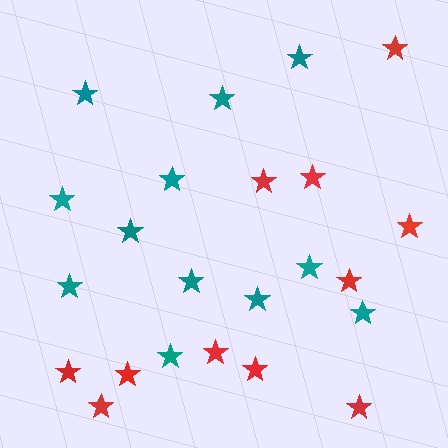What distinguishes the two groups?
There are 2 groups: one group of teal stars (12) and one group of red stars (11).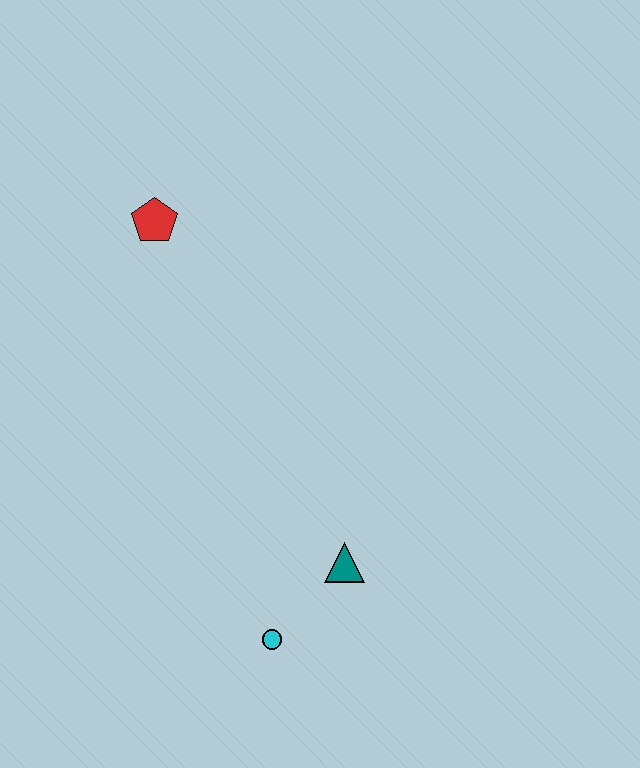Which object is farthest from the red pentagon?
The cyan circle is farthest from the red pentagon.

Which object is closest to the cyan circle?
The teal triangle is closest to the cyan circle.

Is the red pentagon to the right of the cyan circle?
No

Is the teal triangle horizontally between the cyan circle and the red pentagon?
No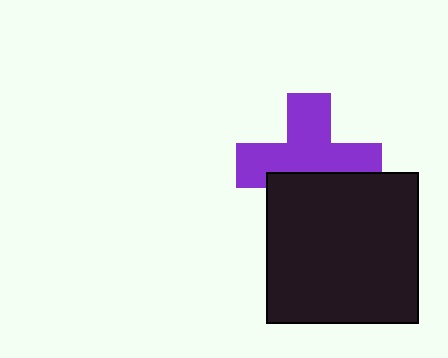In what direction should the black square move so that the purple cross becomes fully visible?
The black square should move down. That is the shortest direction to clear the overlap and leave the purple cross fully visible.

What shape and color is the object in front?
The object in front is a black square.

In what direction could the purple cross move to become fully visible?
The purple cross could move up. That would shift it out from behind the black square entirely.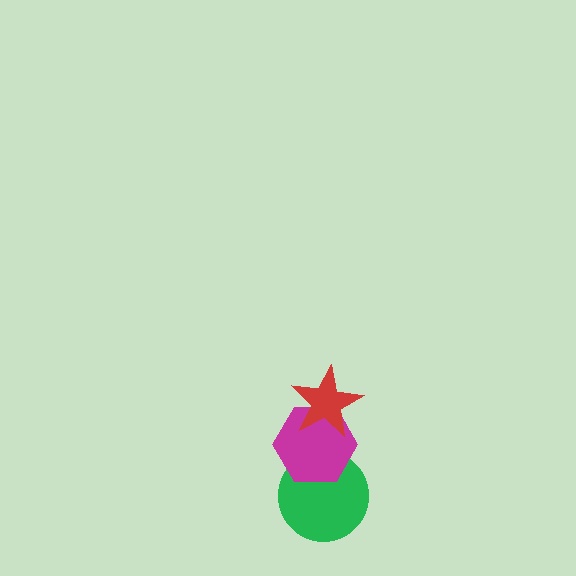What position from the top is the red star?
The red star is 1st from the top.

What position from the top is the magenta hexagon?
The magenta hexagon is 2nd from the top.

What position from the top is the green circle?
The green circle is 3rd from the top.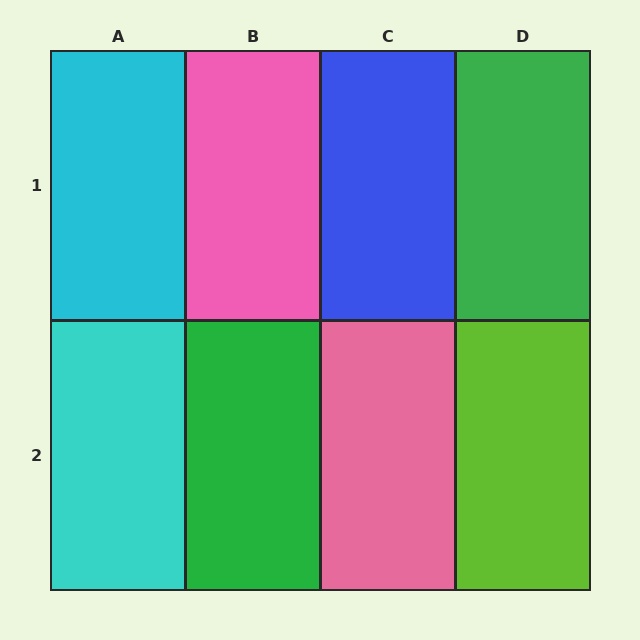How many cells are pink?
2 cells are pink.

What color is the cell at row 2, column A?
Cyan.